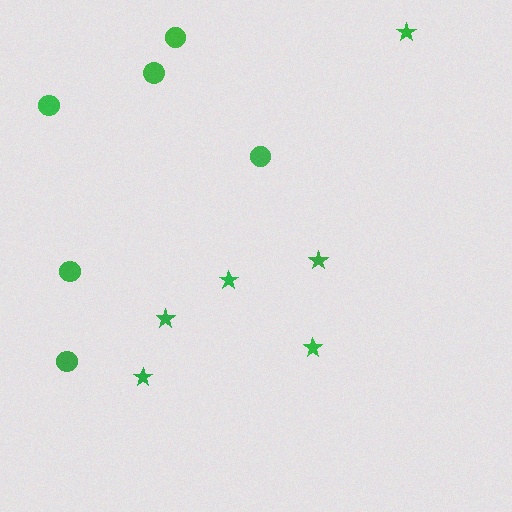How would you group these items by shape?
There are 2 groups: one group of circles (6) and one group of stars (6).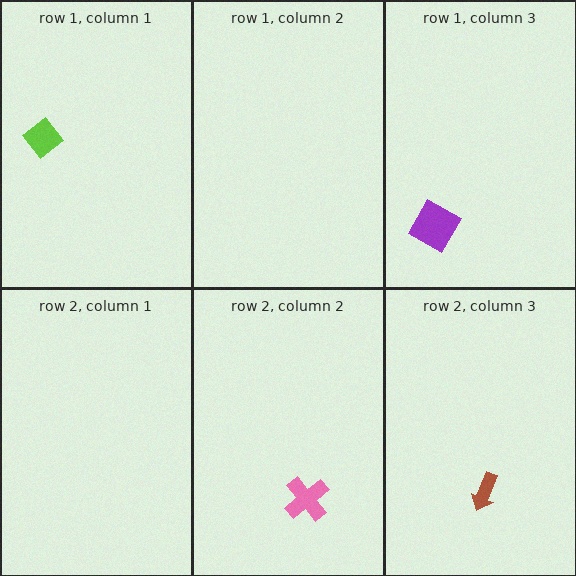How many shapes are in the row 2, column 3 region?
1.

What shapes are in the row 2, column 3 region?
The brown arrow.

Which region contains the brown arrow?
The row 2, column 3 region.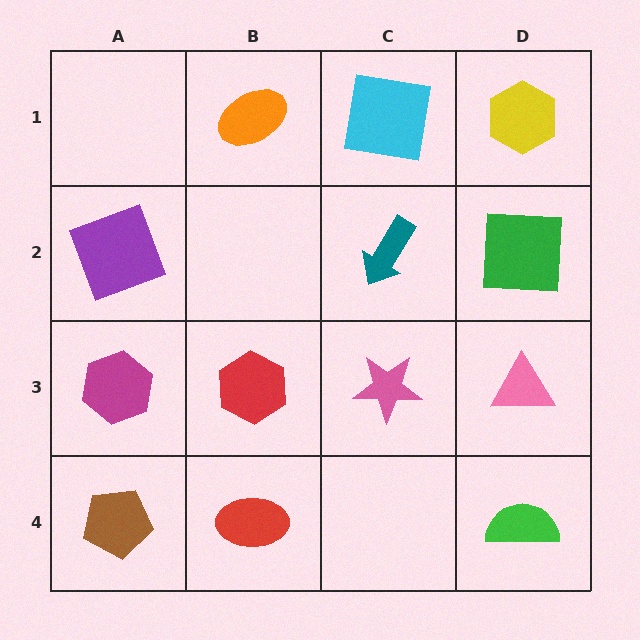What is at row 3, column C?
A pink star.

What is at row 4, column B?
A red ellipse.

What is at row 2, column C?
A teal arrow.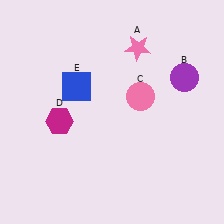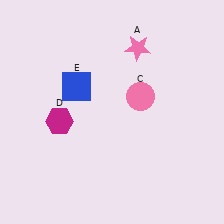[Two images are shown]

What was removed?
The purple circle (B) was removed in Image 2.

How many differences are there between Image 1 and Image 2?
There is 1 difference between the two images.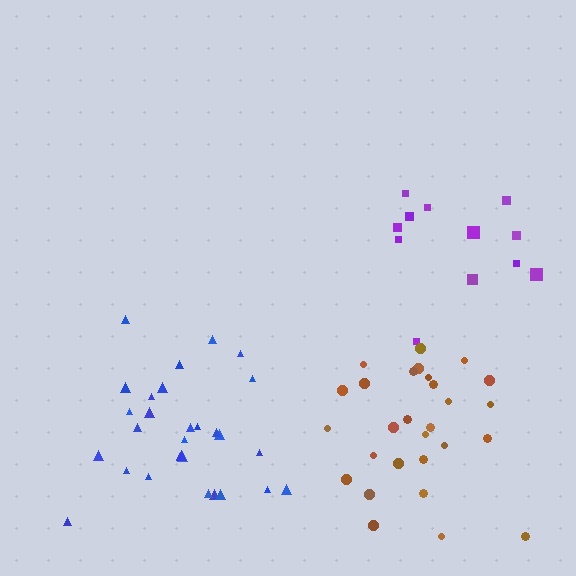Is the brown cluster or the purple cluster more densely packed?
Brown.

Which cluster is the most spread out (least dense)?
Purple.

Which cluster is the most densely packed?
Blue.